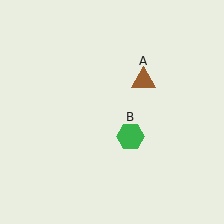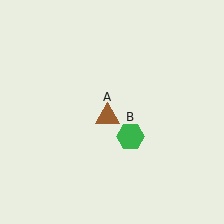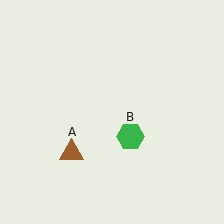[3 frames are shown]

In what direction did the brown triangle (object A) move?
The brown triangle (object A) moved down and to the left.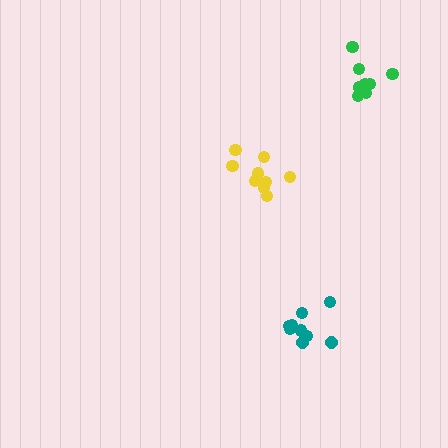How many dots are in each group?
Group 1: 9 dots, Group 2: 9 dots, Group 3: 9 dots (27 total).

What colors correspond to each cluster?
The clusters are colored: teal, yellow, green.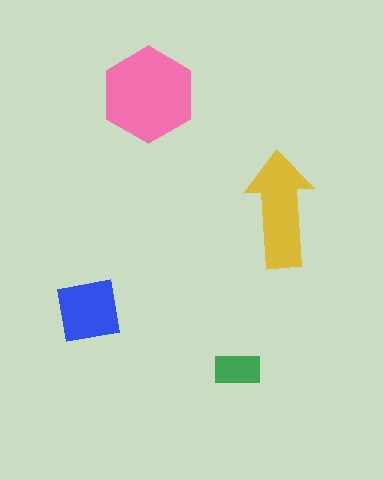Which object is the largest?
The pink hexagon.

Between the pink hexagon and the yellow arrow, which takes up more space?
The pink hexagon.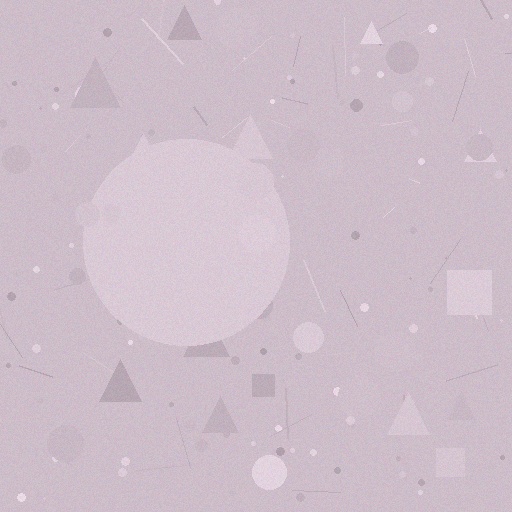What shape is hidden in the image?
A circle is hidden in the image.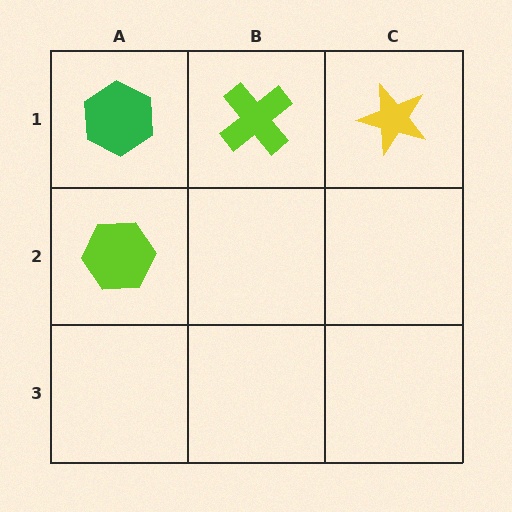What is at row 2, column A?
A lime hexagon.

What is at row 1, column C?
A yellow star.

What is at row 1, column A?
A green hexagon.